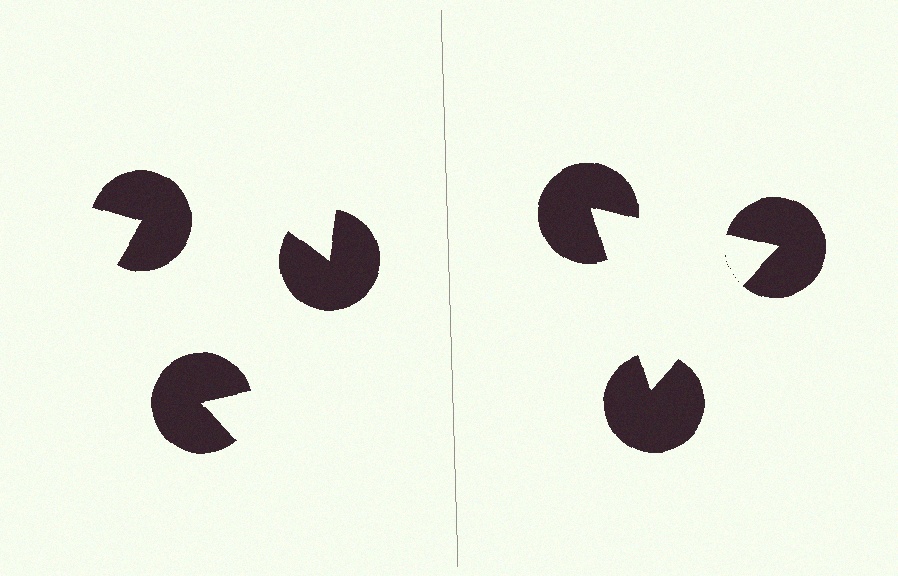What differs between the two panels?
The pac-man discs are positioned identically on both sides; only the wedge orientations differ. On the right they align to a triangle; on the left they are misaligned.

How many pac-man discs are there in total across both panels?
6 — 3 on each side.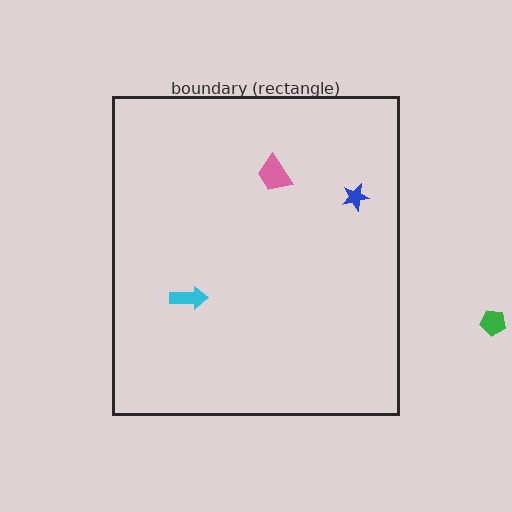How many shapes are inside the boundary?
3 inside, 1 outside.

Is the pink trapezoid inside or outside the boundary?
Inside.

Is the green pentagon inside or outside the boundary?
Outside.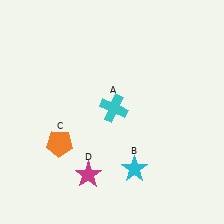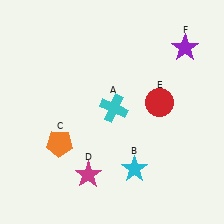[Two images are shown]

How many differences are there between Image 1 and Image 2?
There are 2 differences between the two images.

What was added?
A red circle (E), a purple star (F) were added in Image 2.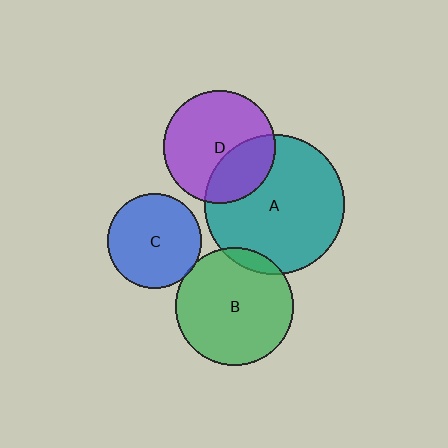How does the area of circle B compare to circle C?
Approximately 1.6 times.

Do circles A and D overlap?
Yes.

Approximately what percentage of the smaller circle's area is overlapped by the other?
Approximately 30%.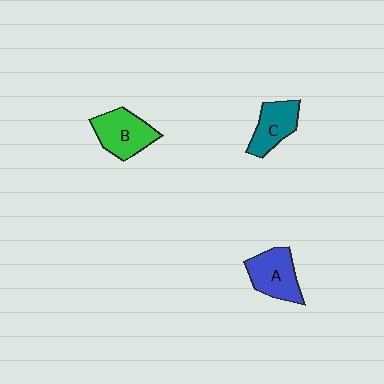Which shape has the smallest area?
Shape C (teal).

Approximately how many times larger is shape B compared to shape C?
Approximately 1.2 times.